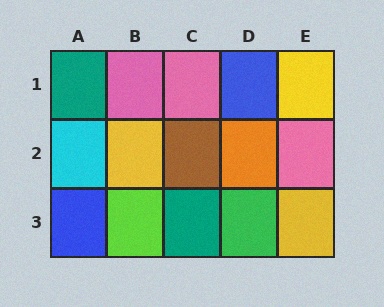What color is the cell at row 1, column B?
Pink.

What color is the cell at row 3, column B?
Lime.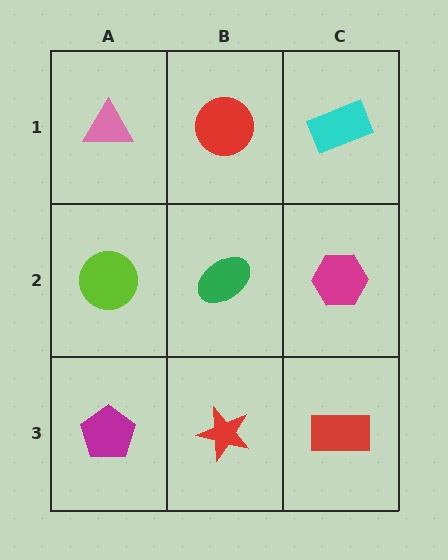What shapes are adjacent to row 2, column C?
A cyan rectangle (row 1, column C), a red rectangle (row 3, column C), a green ellipse (row 2, column B).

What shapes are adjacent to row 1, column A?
A lime circle (row 2, column A), a red circle (row 1, column B).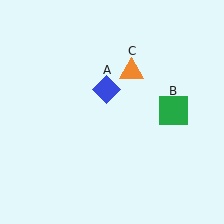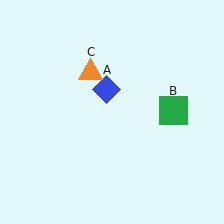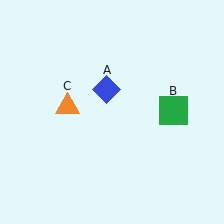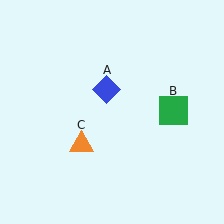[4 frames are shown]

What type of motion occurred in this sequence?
The orange triangle (object C) rotated counterclockwise around the center of the scene.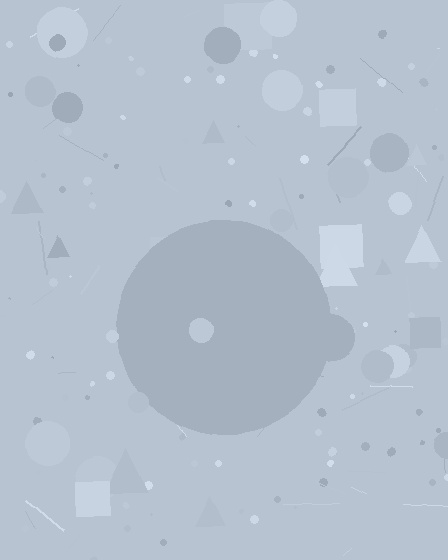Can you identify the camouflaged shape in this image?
The camouflaged shape is a circle.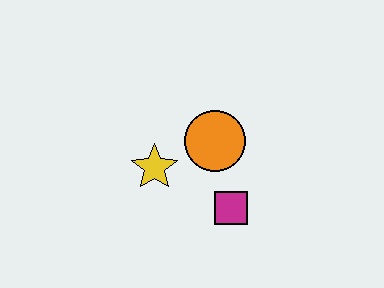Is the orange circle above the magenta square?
Yes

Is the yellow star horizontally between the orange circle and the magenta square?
No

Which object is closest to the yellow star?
The orange circle is closest to the yellow star.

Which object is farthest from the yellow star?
The magenta square is farthest from the yellow star.